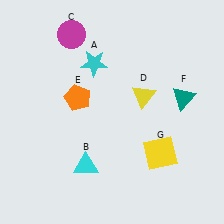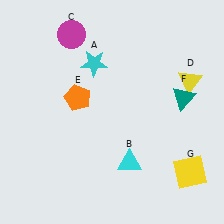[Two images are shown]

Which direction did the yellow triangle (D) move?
The yellow triangle (D) moved right.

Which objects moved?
The objects that moved are: the cyan triangle (B), the yellow triangle (D), the yellow square (G).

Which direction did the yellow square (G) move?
The yellow square (G) moved right.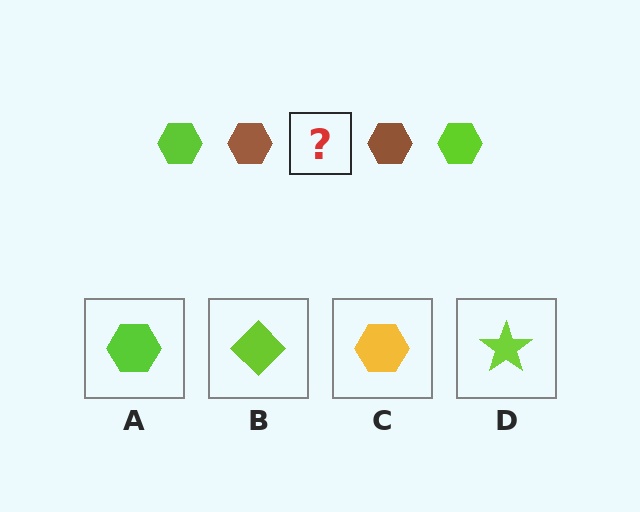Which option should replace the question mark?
Option A.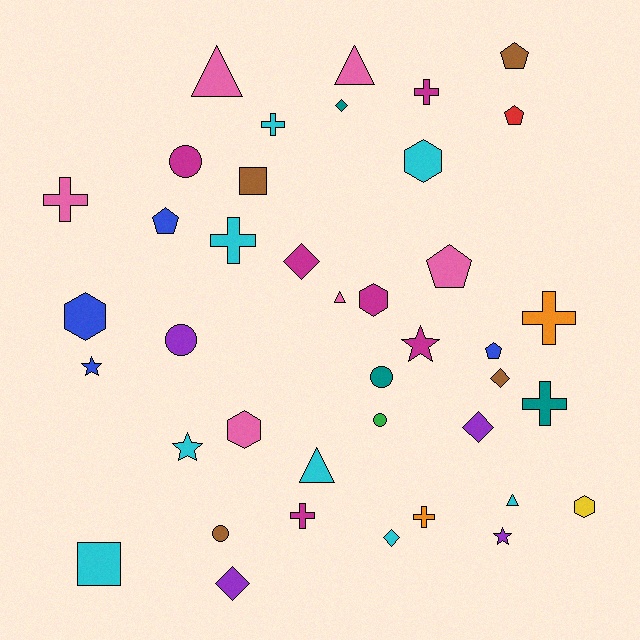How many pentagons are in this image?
There are 5 pentagons.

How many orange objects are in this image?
There are 2 orange objects.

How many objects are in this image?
There are 40 objects.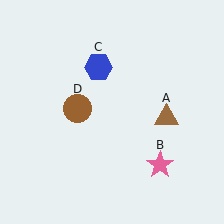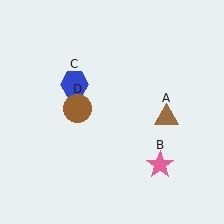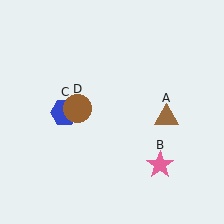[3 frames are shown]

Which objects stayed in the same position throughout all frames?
Brown triangle (object A) and pink star (object B) and brown circle (object D) remained stationary.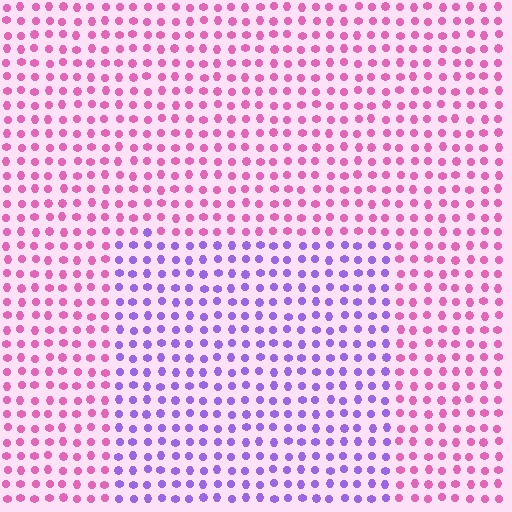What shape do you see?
I see a rectangle.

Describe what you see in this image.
The image is filled with small pink elements in a uniform arrangement. A rectangle-shaped region is visible where the elements are tinted to a slightly different hue, forming a subtle color boundary.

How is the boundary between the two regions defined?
The boundary is defined purely by a slight shift in hue (about 57 degrees). Spacing, size, and orientation are identical on both sides.